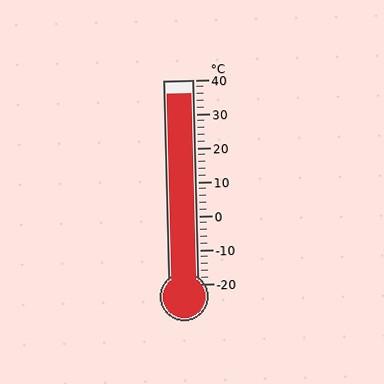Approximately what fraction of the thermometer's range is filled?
The thermometer is filled to approximately 95% of its range.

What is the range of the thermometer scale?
The thermometer scale ranges from -20°C to 40°C.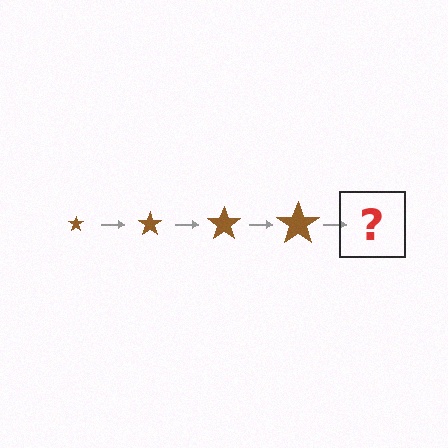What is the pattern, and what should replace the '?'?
The pattern is that the star gets progressively larger each step. The '?' should be a brown star, larger than the previous one.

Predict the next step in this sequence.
The next step is a brown star, larger than the previous one.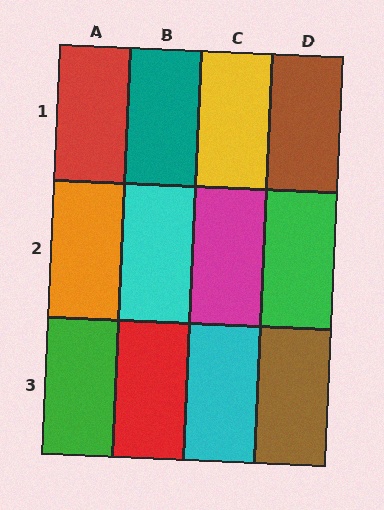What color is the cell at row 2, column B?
Cyan.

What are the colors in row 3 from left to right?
Green, red, cyan, brown.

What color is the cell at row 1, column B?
Teal.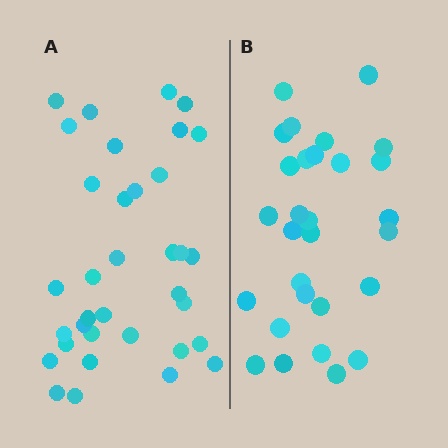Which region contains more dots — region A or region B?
Region A (the left region) has more dots.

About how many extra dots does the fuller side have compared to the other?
Region A has about 6 more dots than region B.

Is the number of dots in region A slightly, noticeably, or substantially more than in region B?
Region A has only slightly more — the two regions are fairly close. The ratio is roughly 1.2 to 1.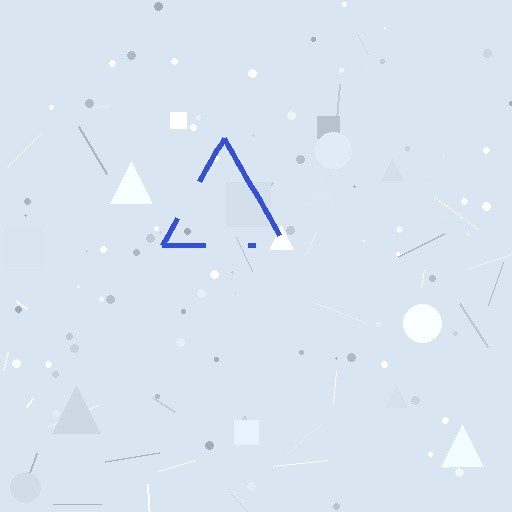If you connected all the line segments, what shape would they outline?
They would outline a triangle.